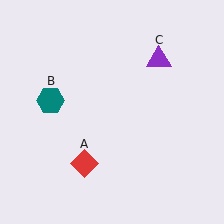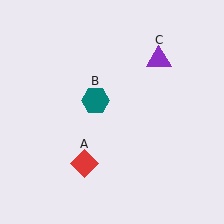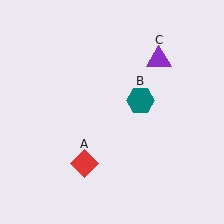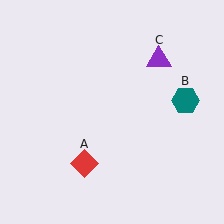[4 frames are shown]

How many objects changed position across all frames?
1 object changed position: teal hexagon (object B).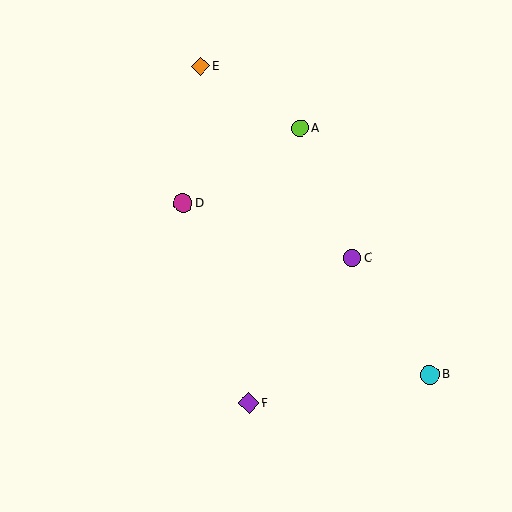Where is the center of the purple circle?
The center of the purple circle is at (352, 258).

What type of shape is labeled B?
Shape B is a cyan circle.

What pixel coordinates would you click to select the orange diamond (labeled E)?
Click at (201, 66) to select the orange diamond E.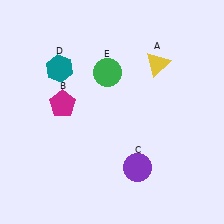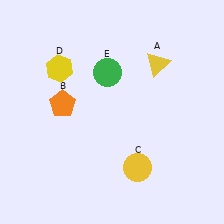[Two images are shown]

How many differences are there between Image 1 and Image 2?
There are 3 differences between the two images.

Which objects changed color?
B changed from magenta to orange. C changed from purple to yellow. D changed from teal to yellow.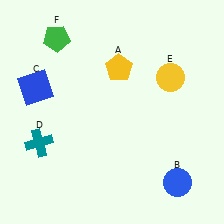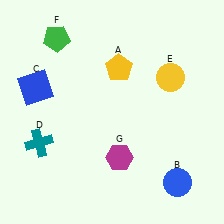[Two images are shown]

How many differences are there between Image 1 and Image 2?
There is 1 difference between the two images.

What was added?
A magenta hexagon (G) was added in Image 2.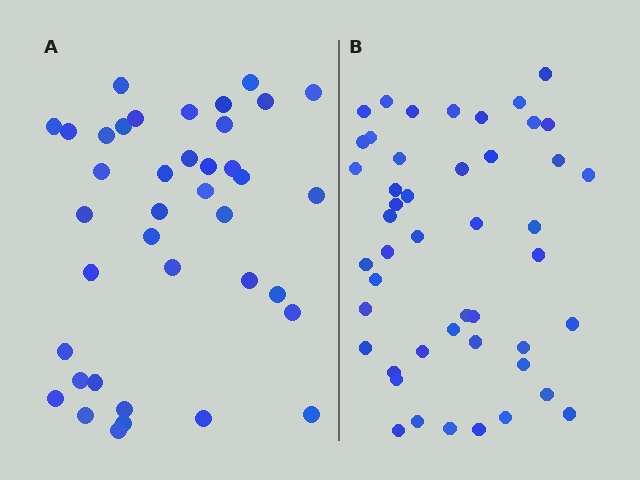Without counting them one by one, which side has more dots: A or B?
Region B (the right region) has more dots.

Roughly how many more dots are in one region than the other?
Region B has roughly 8 or so more dots than region A.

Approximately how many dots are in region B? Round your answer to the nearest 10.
About 50 dots. (The exact count is 47, which rounds to 50.)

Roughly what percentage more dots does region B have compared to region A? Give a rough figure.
About 20% more.